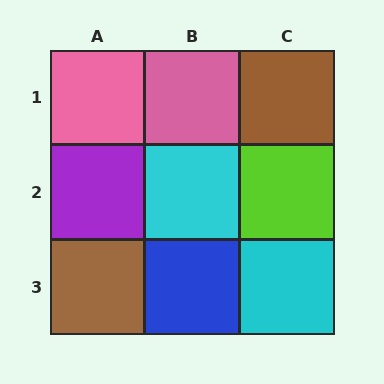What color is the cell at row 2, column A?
Purple.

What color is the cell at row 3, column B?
Blue.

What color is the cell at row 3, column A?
Brown.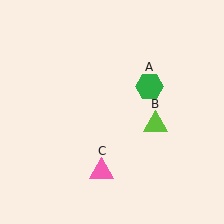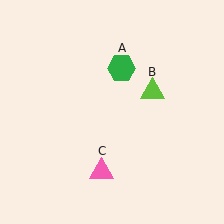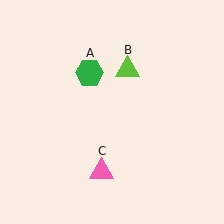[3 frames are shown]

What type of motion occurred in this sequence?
The green hexagon (object A), lime triangle (object B) rotated counterclockwise around the center of the scene.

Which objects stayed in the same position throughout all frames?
Pink triangle (object C) remained stationary.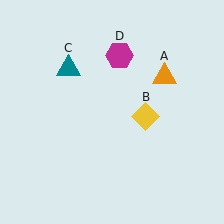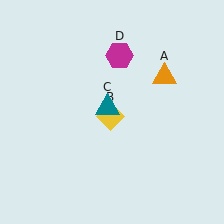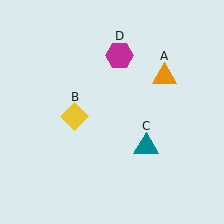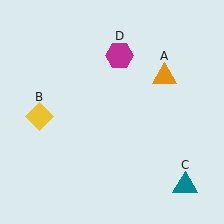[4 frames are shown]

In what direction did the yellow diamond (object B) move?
The yellow diamond (object B) moved left.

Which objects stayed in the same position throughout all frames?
Orange triangle (object A) and magenta hexagon (object D) remained stationary.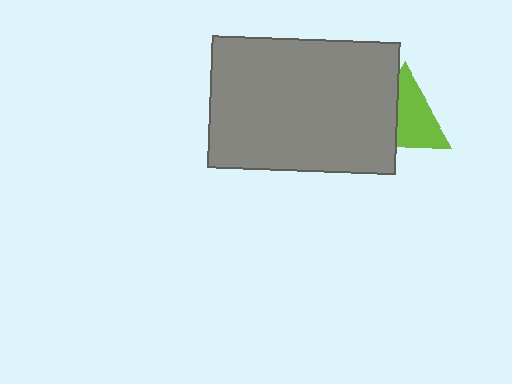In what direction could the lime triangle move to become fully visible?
The lime triangle could move right. That would shift it out from behind the gray rectangle entirely.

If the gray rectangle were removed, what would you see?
You would see the complete lime triangle.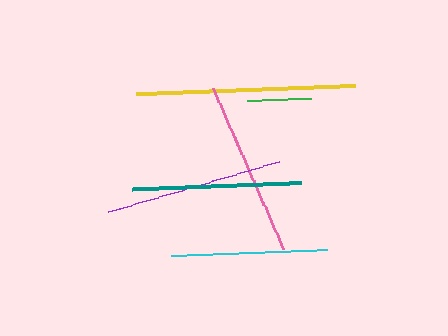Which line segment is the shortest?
The green line is the shortest at approximately 64 pixels.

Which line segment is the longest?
The yellow line is the longest at approximately 219 pixels.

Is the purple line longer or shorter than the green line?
The purple line is longer than the green line.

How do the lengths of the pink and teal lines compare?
The pink and teal lines are approximately the same length.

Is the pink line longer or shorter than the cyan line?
The pink line is longer than the cyan line.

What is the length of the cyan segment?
The cyan segment is approximately 156 pixels long.